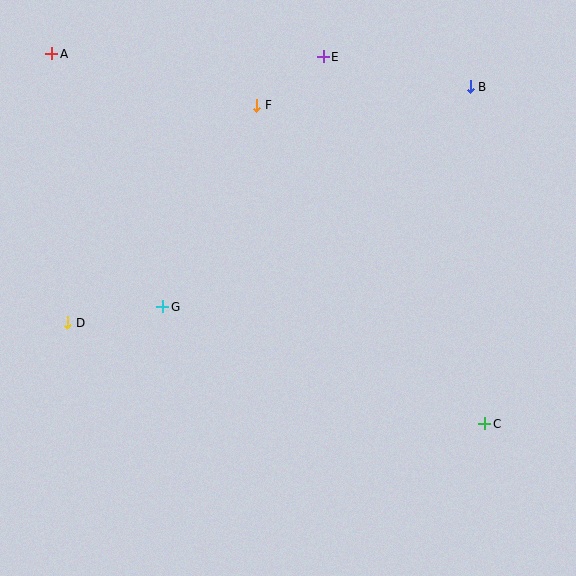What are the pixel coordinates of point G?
Point G is at (163, 307).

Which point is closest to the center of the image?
Point G at (163, 307) is closest to the center.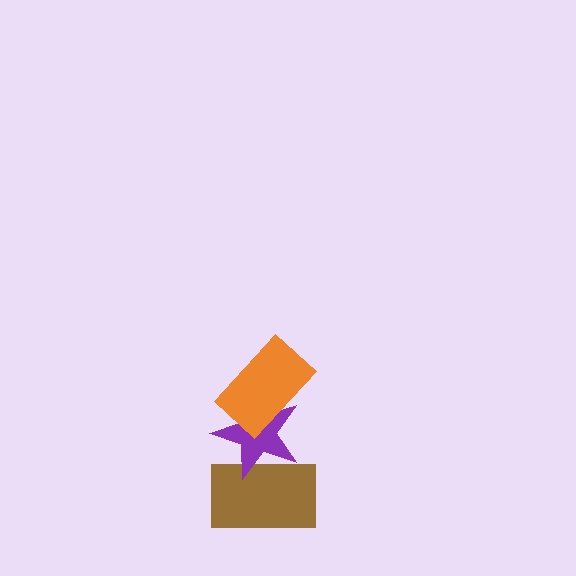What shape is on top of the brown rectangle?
The purple star is on top of the brown rectangle.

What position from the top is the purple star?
The purple star is 2nd from the top.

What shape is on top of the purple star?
The orange rectangle is on top of the purple star.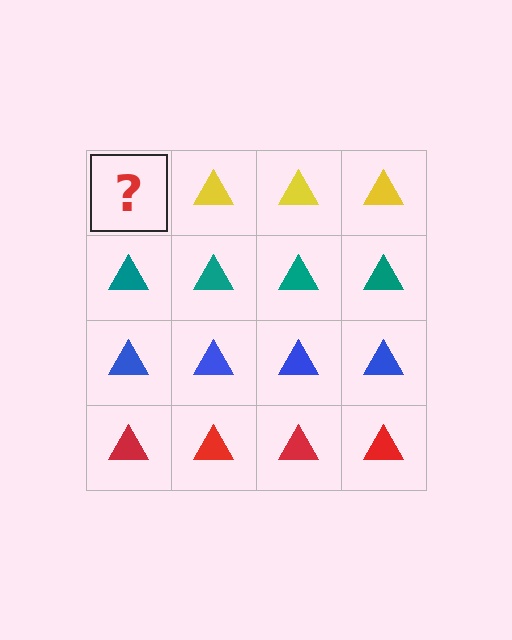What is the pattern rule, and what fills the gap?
The rule is that each row has a consistent color. The gap should be filled with a yellow triangle.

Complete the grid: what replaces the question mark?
The question mark should be replaced with a yellow triangle.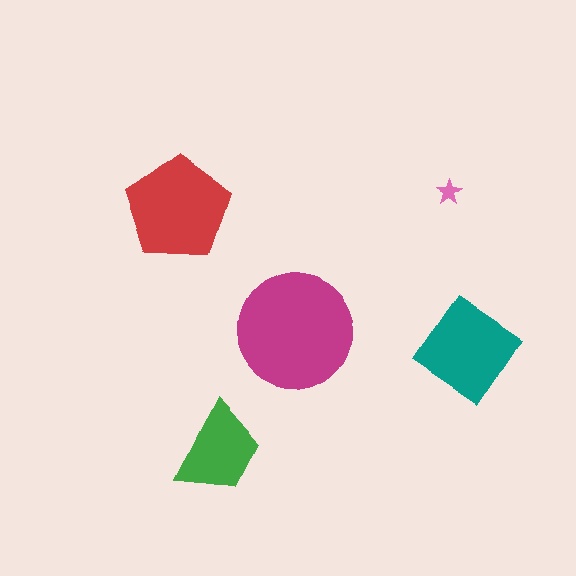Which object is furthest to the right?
The teal diamond is rightmost.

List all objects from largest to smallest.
The magenta circle, the red pentagon, the teal diamond, the green trapezoid, the pink star.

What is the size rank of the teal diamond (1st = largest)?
3rd.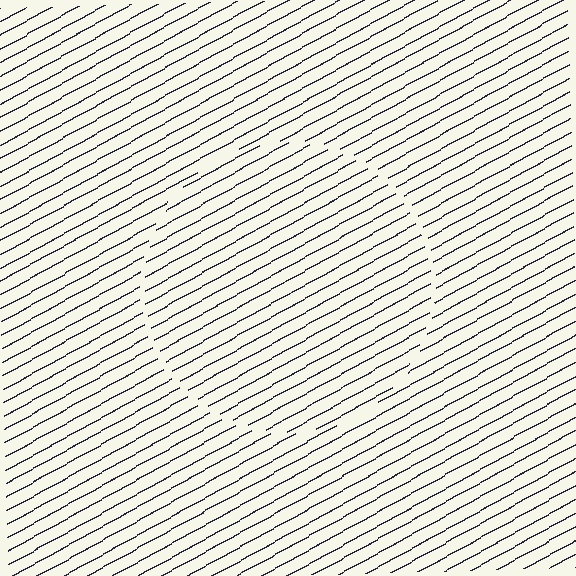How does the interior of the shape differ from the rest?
The interior of the shape contains the same grating, shifted by half a period — the contour is defined by the phase discontinuity where line-ends from the inner and outer gratings abut.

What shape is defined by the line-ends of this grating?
An illusory circle. The interior of the shape contains the same grating, shifted by half a period — the contour is defined by the phase discontinuity where line-ends from the inner and outer gratings abut.